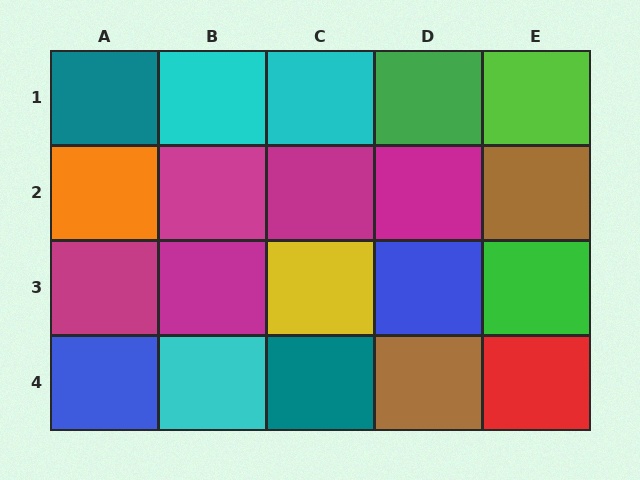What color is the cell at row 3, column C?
Yellow.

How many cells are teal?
2 cells are teal.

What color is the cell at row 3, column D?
Blue.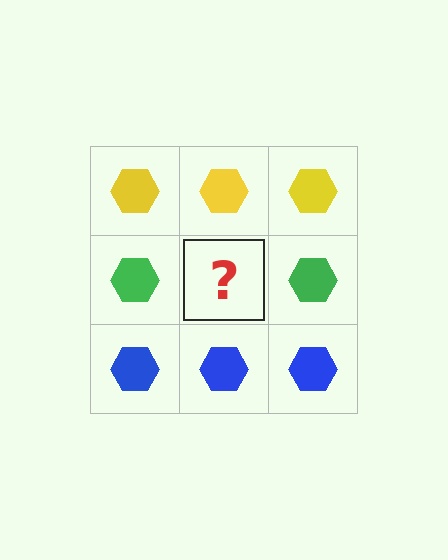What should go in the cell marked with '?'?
The missing cell should contain a green hexagon.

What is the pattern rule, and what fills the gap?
The rule is that each row has a consistent color. The gap should be filled with a green hexagon.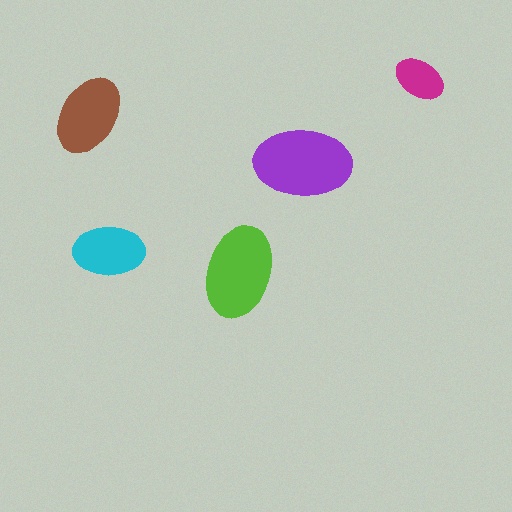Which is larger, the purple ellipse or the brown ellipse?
The purple one.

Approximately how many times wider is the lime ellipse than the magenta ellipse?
About 2 times wider.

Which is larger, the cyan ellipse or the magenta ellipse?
The cyan one.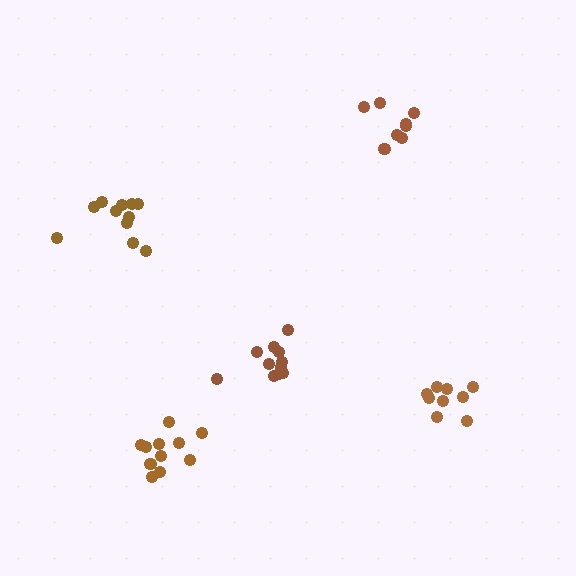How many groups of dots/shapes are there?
There are 5 groups.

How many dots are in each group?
Group 1: 11 dots, Group 2: 11 dots, Group 3: 11 dots, Group 4: 8 dots, Group 5: 9 dots (50 total).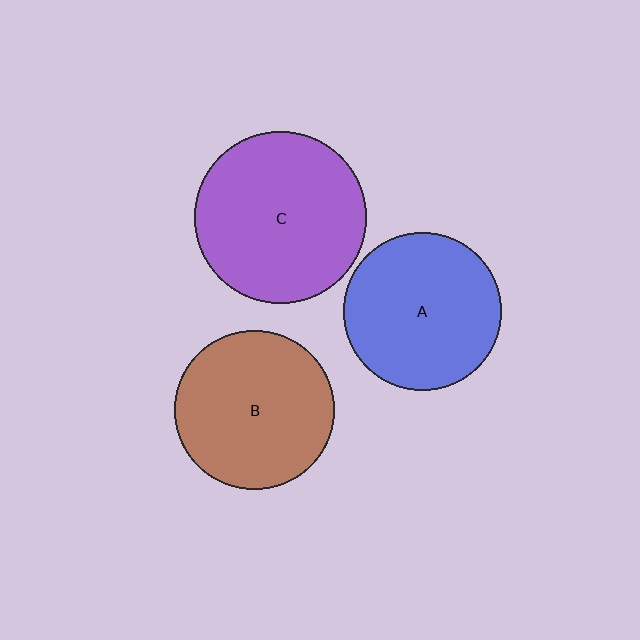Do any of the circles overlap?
No, none of the circles overlap.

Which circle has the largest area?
Circle C (purple).